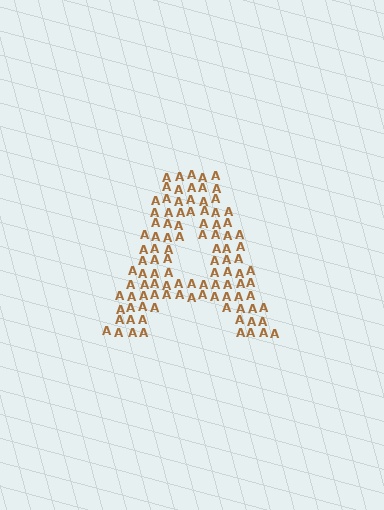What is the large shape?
The large shape is the letter A.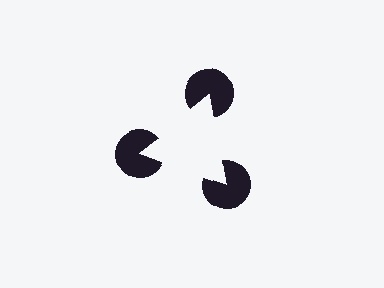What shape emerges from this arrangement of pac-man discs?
An illusory triangle — its edges are inferred from the aligned wedge cuts in the pac-man discs, not physically drawn.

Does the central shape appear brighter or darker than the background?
It typically appears slightly brighter than the background, even though no actual brightness change is drawn.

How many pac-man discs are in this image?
There are 3 — one at each vertex of the illusory triangle.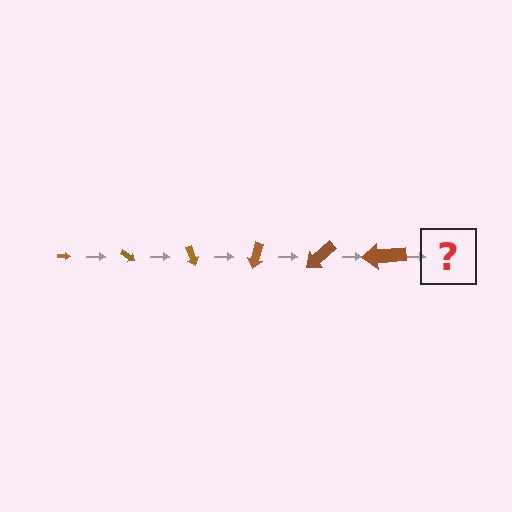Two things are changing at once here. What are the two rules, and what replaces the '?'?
The two rules are that the arrow grows larger each step and it rotates 35 degrees each step. The '?' should be an arrow, larger than the previous one and rotated 210 degrees from the start.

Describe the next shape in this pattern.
It should be an arrow, larger than the previous one and rotated 210 degrees from the start.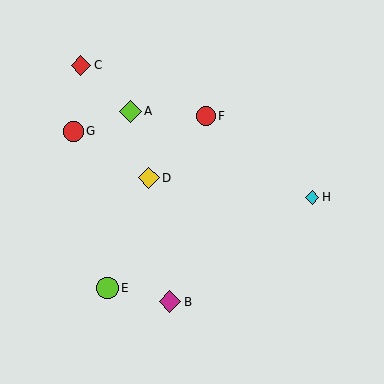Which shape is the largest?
The lime circle (labeled E) is the largest.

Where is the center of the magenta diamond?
The center of the magenta diamond is at (170, 302).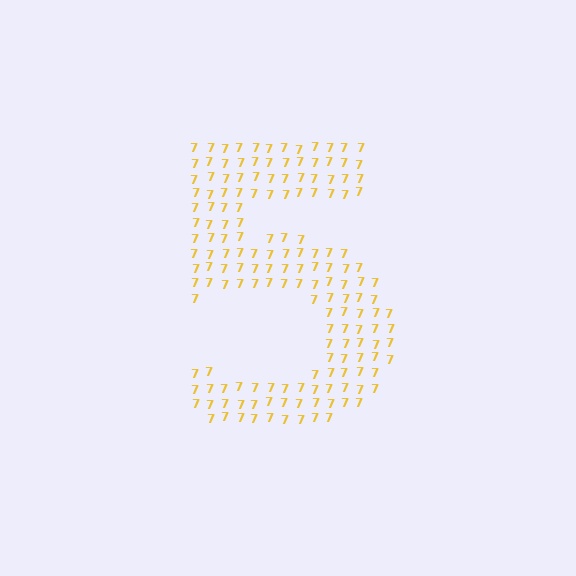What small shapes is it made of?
It is made of small digit 7's.